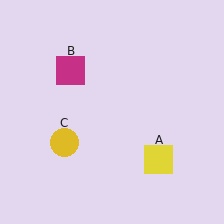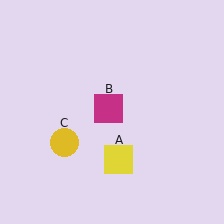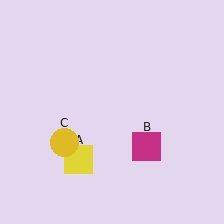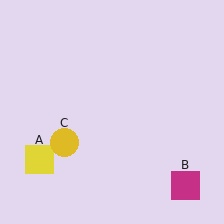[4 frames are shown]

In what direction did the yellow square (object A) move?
The yellow square (object A) moved left.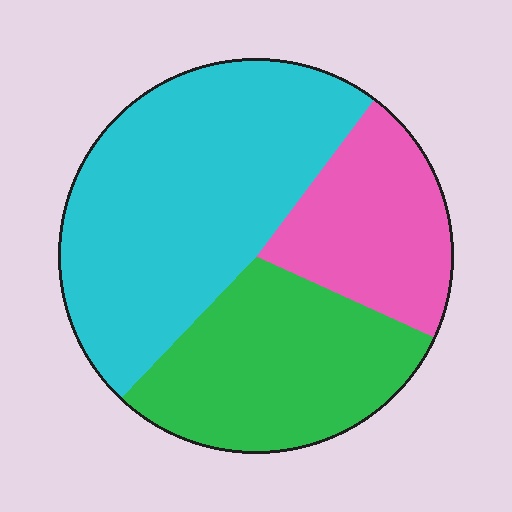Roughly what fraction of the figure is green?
Green covers around 30% of the figure.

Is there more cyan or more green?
Cyan.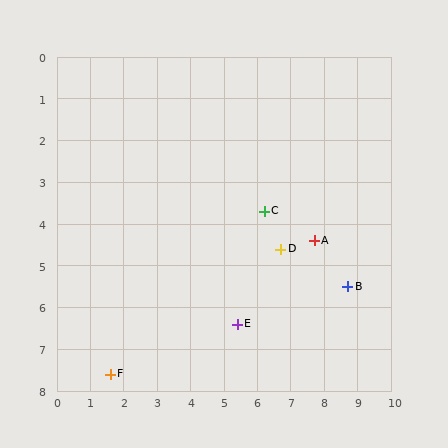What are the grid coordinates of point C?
Point C is at approximately (6.2, 3.7).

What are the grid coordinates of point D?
Point D is at approximately (6.7, 4.6).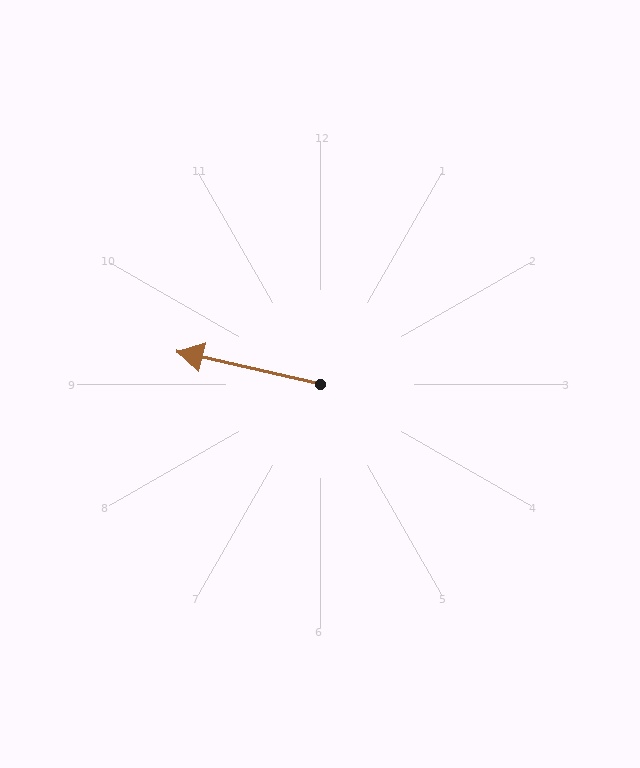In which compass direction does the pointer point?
West.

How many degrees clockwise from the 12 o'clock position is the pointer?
Approximately 283 degrees.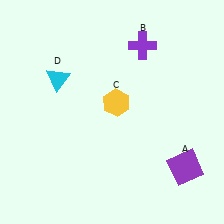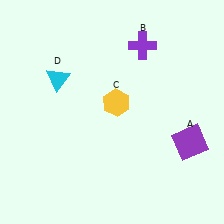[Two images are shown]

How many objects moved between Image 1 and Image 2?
1 object moved between the two images.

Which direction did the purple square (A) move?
The purple square (A) moved up.